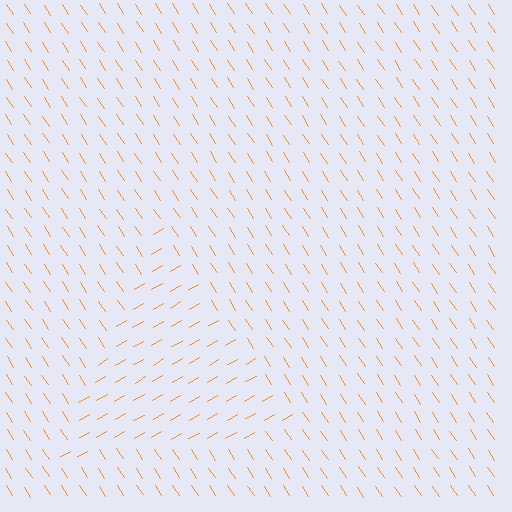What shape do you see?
I see a triangle.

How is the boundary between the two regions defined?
The boundary is defined purely by a change in line orientation (approximately 87 degrees difference). All lines are the same color and thickness.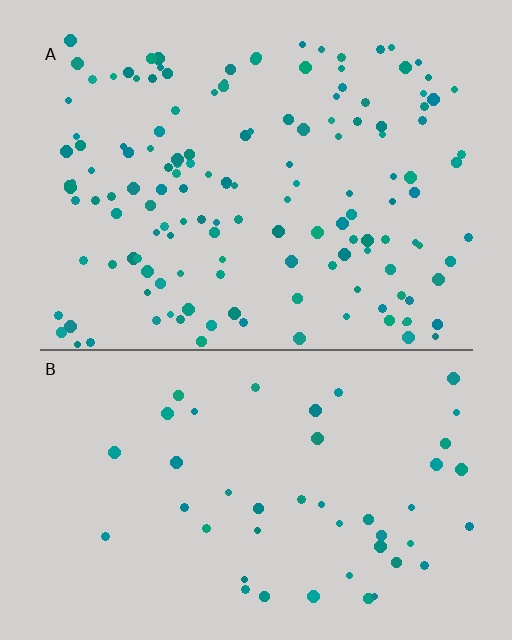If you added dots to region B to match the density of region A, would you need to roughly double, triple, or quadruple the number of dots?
Approximately triple.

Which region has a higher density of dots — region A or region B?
A (the top).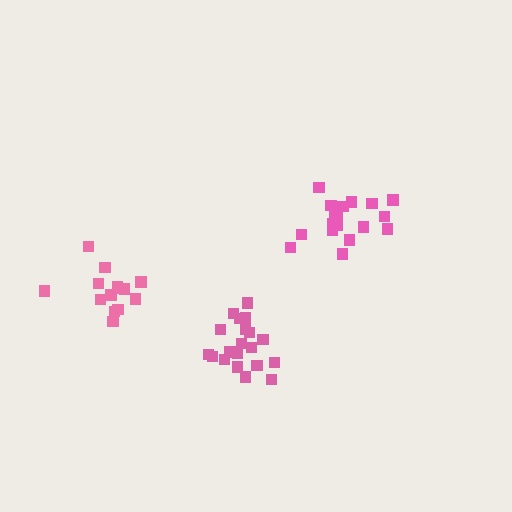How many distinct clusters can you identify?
There are 3 distinct clusters.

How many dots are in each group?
Group 1: 14 dots, Group 2: 20 dots, Group 3: 18 dots (52 total).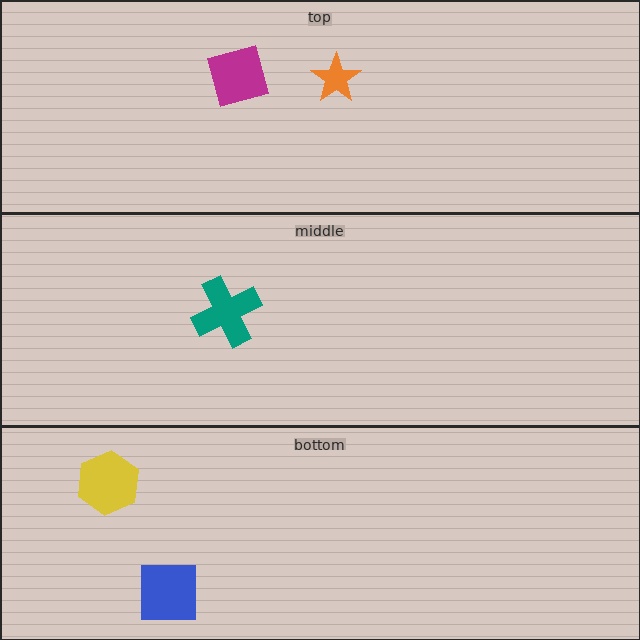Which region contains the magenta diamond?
The top region.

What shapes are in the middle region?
The teal cross.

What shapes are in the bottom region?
The yellow hexagon, the blue square.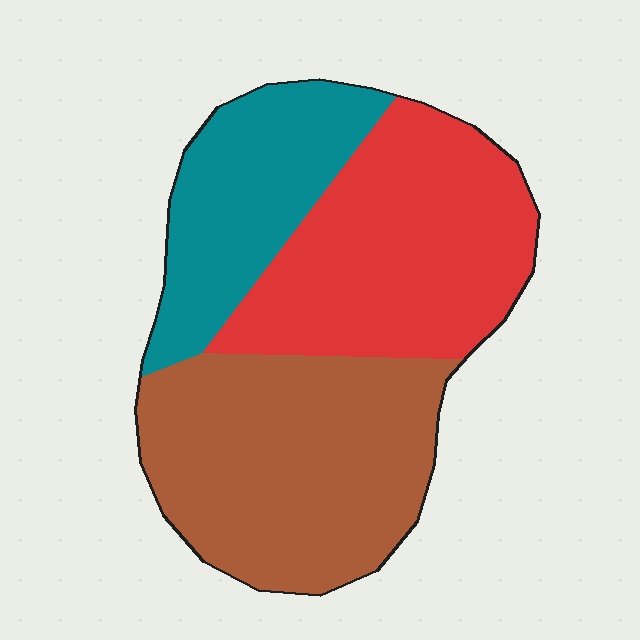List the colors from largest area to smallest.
From largest to smallest: brown, red, teal.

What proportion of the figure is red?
Red takes up about three eighths (3/8) of the figure.